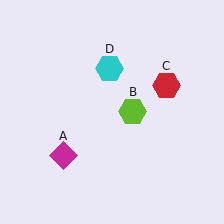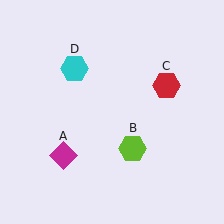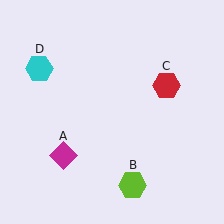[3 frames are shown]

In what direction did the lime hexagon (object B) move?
The lime hexagon (object B) moved down.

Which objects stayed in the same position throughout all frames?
Magenta diamond (object A) and red hexagon (object C) remained stationary.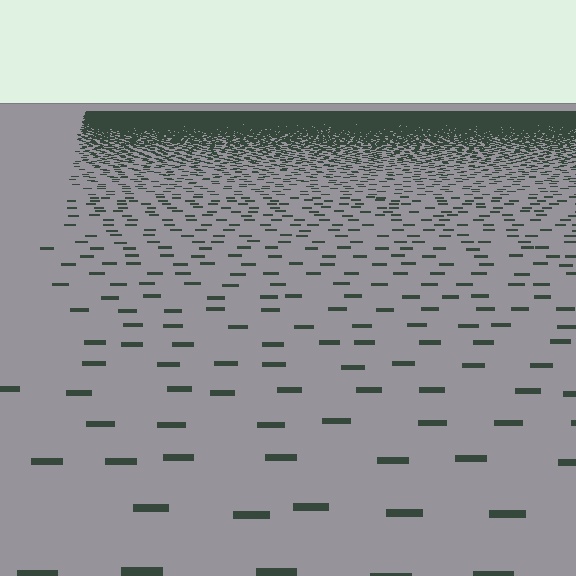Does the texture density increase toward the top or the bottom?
Density increases toward the top.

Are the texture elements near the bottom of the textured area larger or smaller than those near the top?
Larger. Near the bottom, elements are closer to the viewer and appear at a bigger on-screen size.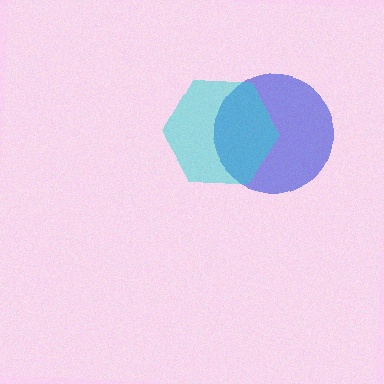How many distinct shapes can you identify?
There are 2 distinct shapes: a blue circle, a cyan hexagon.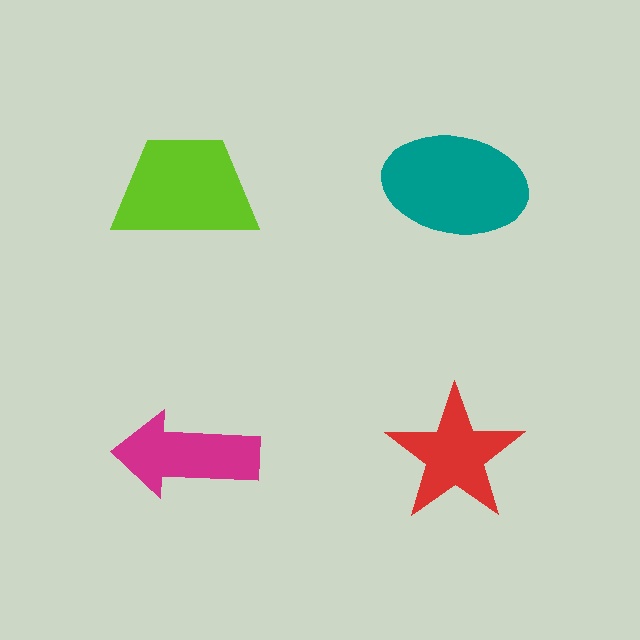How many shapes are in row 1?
2 shapes.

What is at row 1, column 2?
A teal ellipse.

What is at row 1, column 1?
A lime trapezoid.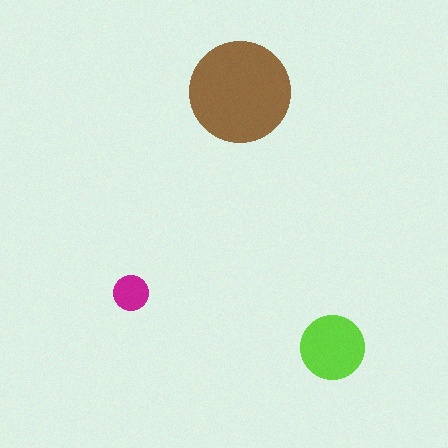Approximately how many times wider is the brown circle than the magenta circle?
About 3 times wider.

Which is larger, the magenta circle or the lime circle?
The lime one.